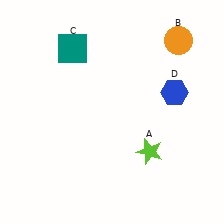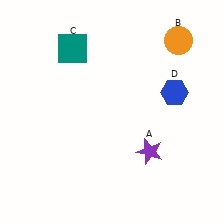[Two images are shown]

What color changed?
The star (A) changed from lime in Image 1 to purple in Image 2.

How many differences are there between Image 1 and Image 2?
There is 1 difference between the two images.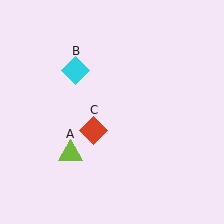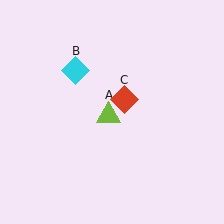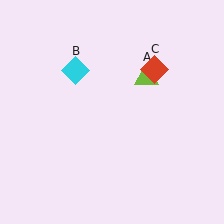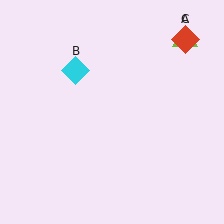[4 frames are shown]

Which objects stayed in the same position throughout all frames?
Cyan diamond (object B) remained stationary.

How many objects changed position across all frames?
2 objects changed position: lime triangle (object A), red diamond (object C).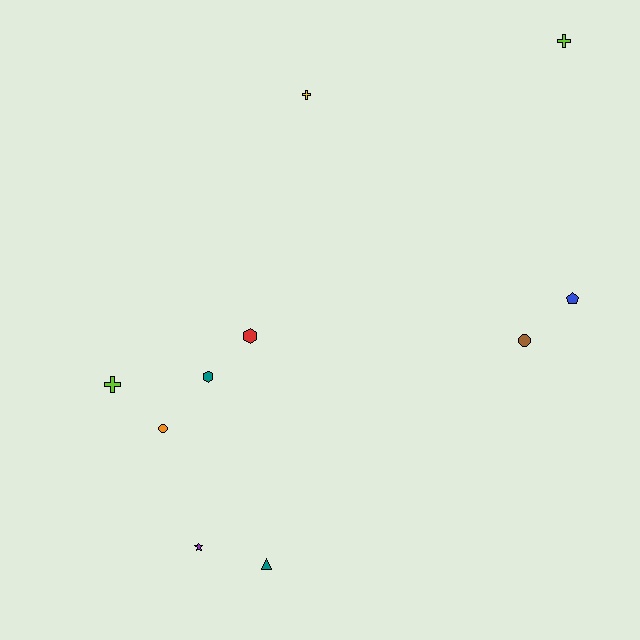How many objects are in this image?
There are 10 objects.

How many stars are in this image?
There is 1 star.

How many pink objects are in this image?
There are no pink objects.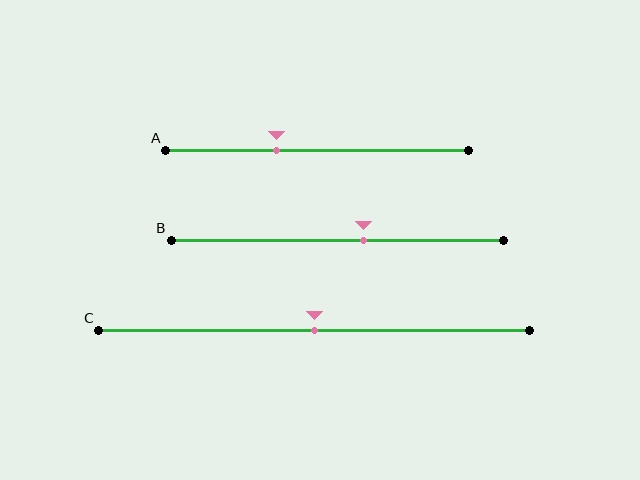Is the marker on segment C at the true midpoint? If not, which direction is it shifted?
Yes, the marker on segment C is at the true midpoint.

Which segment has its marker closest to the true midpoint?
Segment C has its marker closest to the true midpoint.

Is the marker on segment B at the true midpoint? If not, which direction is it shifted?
No, the marker on segment B is shifted to the right by about 8% of the segment length.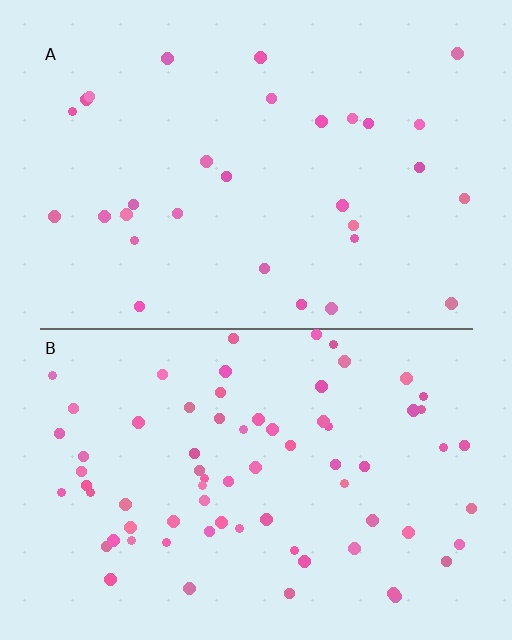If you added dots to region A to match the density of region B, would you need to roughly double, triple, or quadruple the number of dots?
Approximately double.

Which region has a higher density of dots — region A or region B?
B (the bottom).